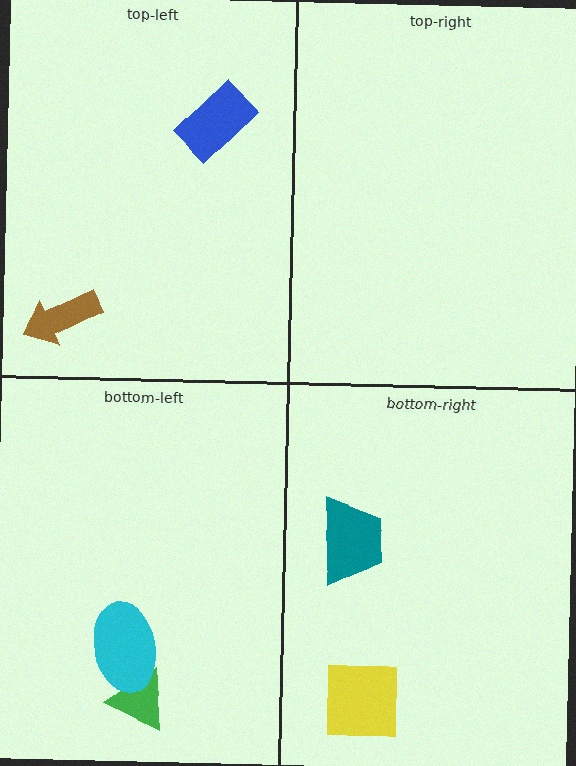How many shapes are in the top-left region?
2.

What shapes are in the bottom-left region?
The green triangle, the cyan ellipse.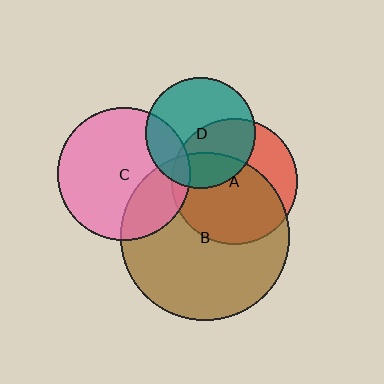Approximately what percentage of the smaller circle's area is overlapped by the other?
Approximately 25%.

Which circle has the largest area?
Circle B (brown).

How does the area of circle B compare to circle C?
Approximately 1.6 times.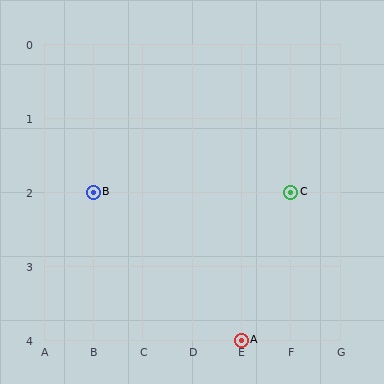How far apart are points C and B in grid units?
Points C and B are 4 columns apart.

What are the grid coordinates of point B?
Point B is at grid coordinates (B, 2).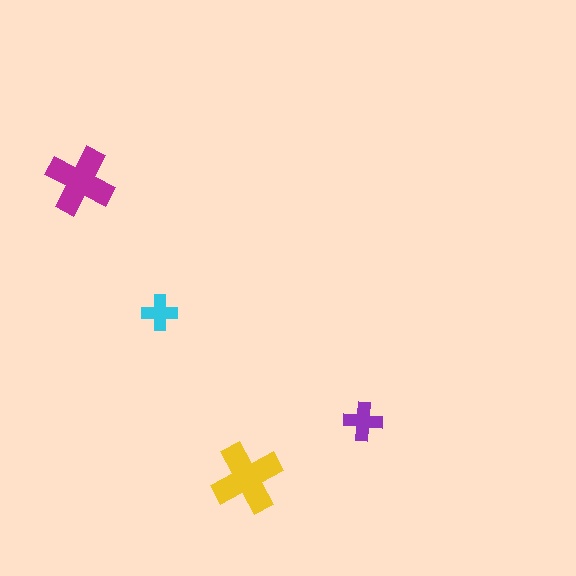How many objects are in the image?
There are 4 objects in the image.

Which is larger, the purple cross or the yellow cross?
The yellow one.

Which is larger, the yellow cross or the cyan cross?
The yellow one.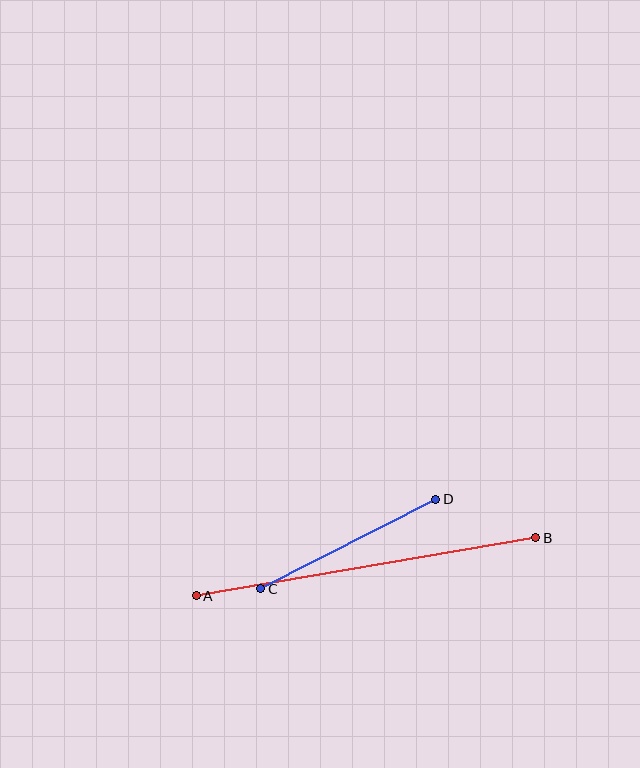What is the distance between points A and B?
The distance is approximately 345 pixels.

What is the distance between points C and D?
The distance is approximately 196 pixels.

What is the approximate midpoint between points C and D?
The midpoint is at approximately (348, 544) pixels.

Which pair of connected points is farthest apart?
Points A and B are farthest apart.